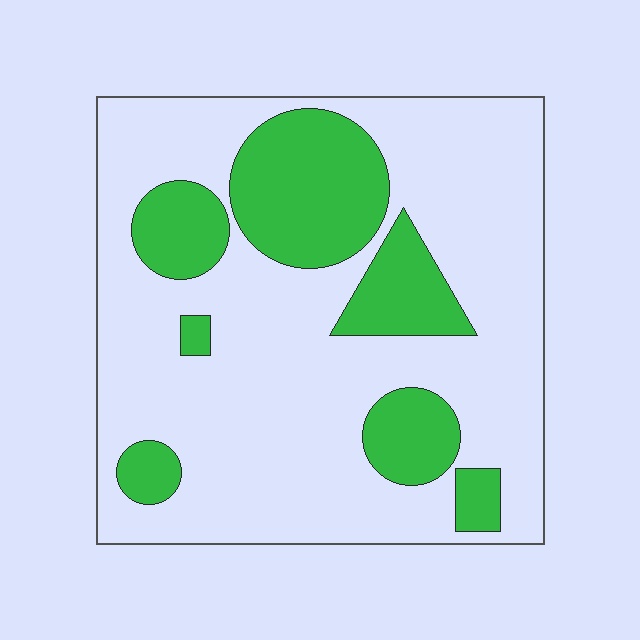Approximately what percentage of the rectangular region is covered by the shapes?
Approximately 25%.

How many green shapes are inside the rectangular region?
7.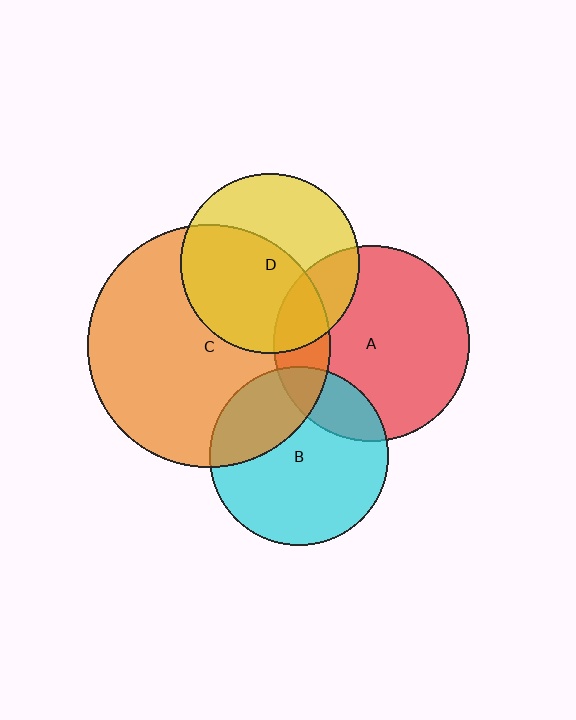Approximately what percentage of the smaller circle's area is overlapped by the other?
Approximately 55%.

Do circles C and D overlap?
Yes.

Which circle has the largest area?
Circle C (orange).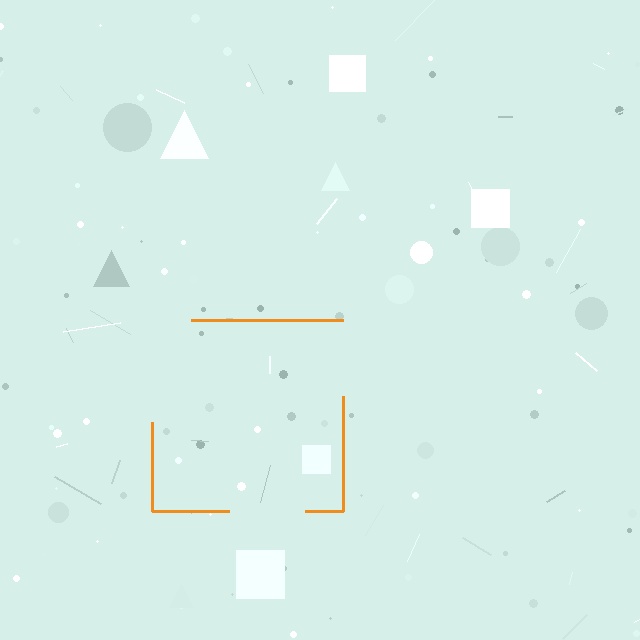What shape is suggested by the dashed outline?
The dashed outline suggests a square.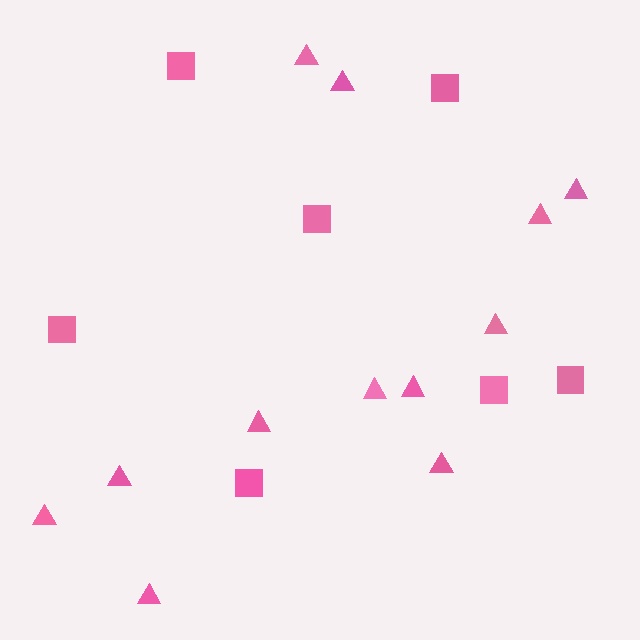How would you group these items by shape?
There are 2 groups: one group of squares (7) and one group of triangles (12).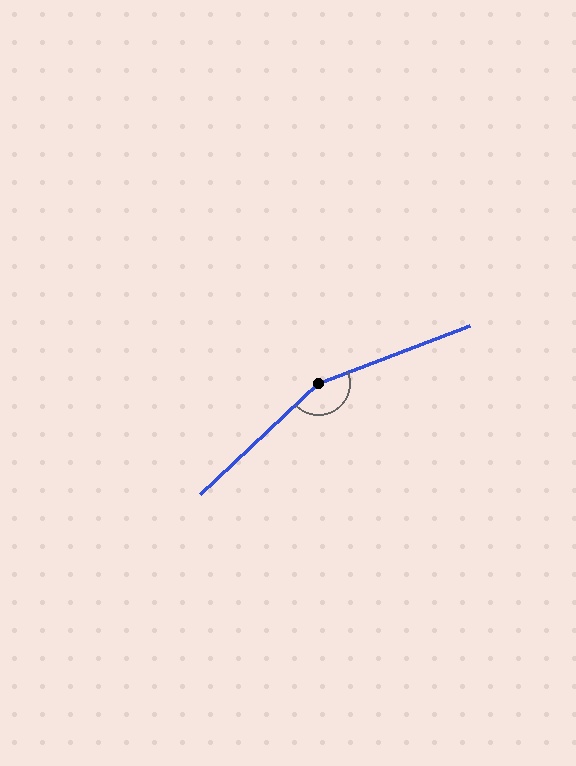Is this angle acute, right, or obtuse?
It is obtuse.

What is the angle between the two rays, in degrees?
Approximately 158 degrees.